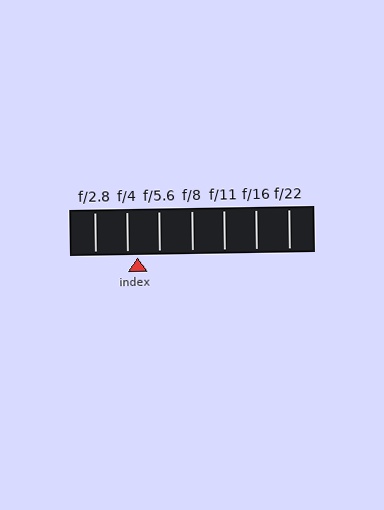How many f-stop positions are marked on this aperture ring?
There are 7 f-stop positions marked.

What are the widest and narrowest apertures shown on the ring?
The widest aperture shown is f/2.8 and the narrowest is f/22.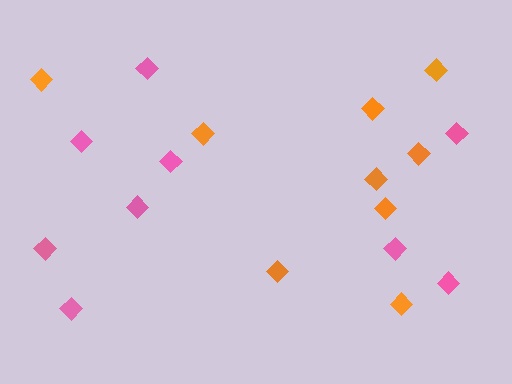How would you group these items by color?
There are 2 groups: one group of pink diamonds (9) and one group of orange diamonds (9).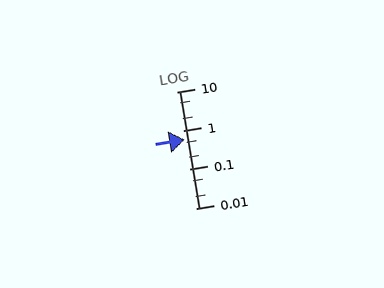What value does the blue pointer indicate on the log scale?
The pointer indicates approximately 0.58.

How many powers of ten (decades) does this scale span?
The scale spans 3 decades, from 0.01 to 10.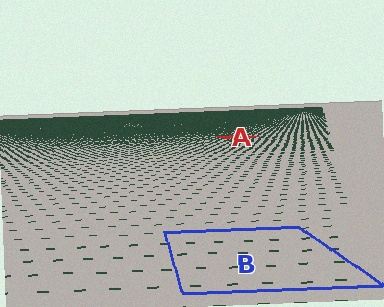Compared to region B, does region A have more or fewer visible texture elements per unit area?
Region A has more texture elements per unit area — they are packed more densely because it is farther away.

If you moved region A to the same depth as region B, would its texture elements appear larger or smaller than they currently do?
They would appear larger. At a closer depth, the same texture elements are projected at a bigger on-screen size.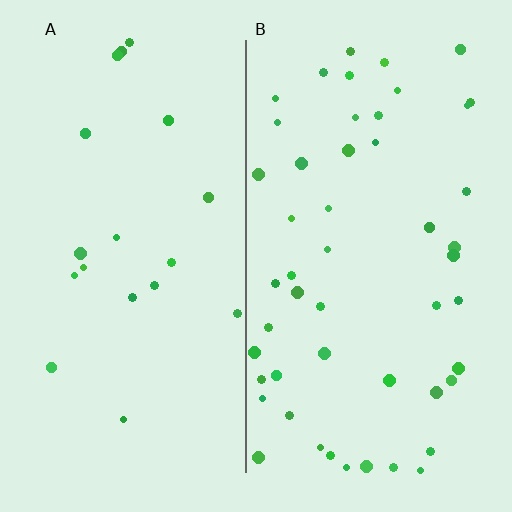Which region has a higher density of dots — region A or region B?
B (the right).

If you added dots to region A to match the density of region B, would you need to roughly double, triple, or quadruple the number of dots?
Approximately triple.